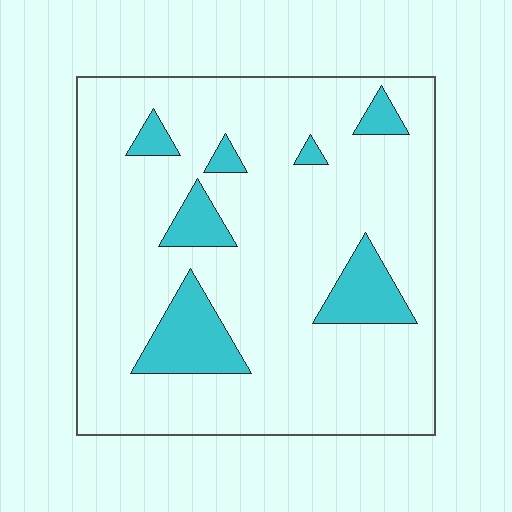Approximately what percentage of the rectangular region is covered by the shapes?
Approximately 15%.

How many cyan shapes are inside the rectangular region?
7.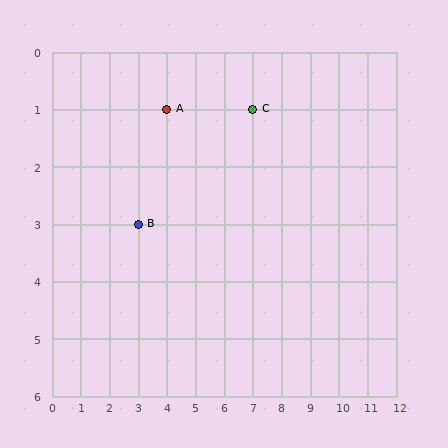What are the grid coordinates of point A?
Point A is at grid coordinates (4, 1).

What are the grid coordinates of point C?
Point C is at grid coordinates (7, 1).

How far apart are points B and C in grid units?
Points B and C are 4 columns and 2 rows apart (about 4.5 grid units diagonally).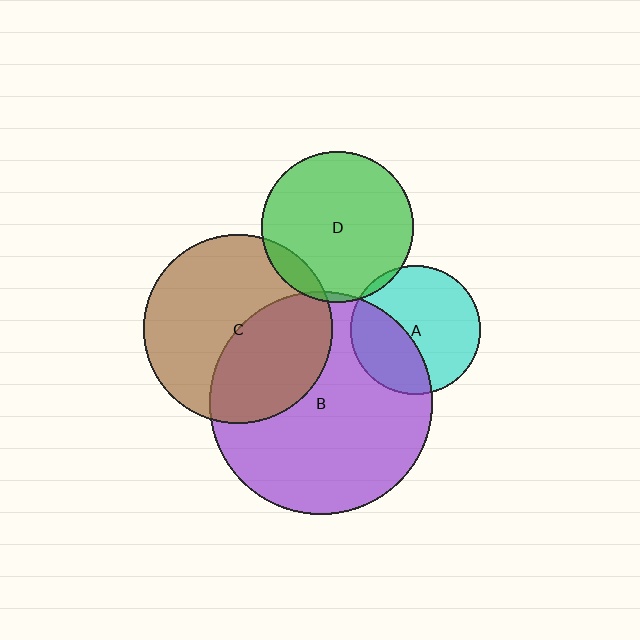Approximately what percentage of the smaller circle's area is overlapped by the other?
Approximately 5%.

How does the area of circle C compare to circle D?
Approximately 1.5 times.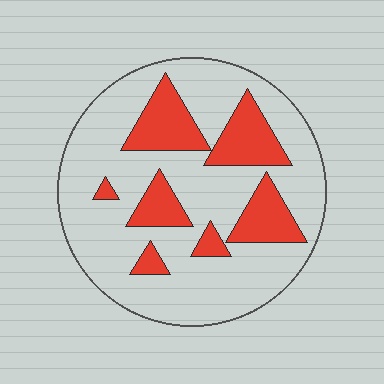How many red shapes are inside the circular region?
7.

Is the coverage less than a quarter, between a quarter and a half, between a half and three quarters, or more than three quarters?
Less than a quarter.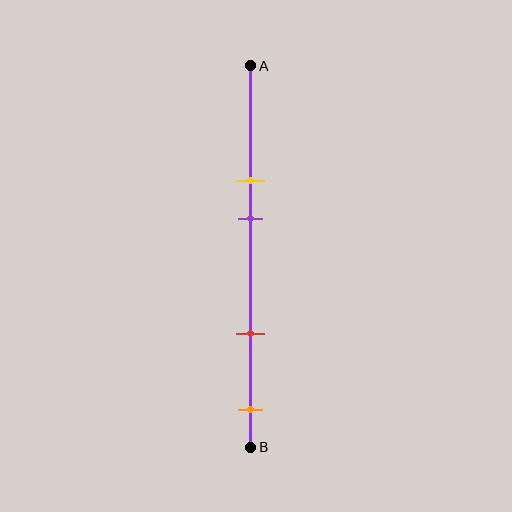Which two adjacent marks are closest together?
The yellow and purple marks are the closest adjacent pair.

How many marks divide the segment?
There are 4 marks dividing the segment.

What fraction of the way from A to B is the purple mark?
The purple mark is approximately 40% (0.4) of the way from A to B.